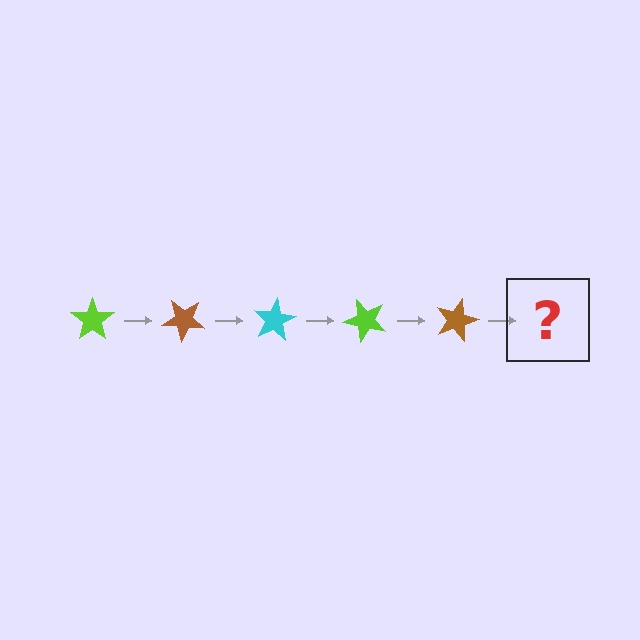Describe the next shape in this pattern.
It should be a cyan star, rotated 200 degrees from the start.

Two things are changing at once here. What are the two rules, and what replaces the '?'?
The two rules are that it rotates 40 degrees each step and the color cycles through lime, brown, and cyan. The '?' should be a cyan star, rotated 200 degrees from the start.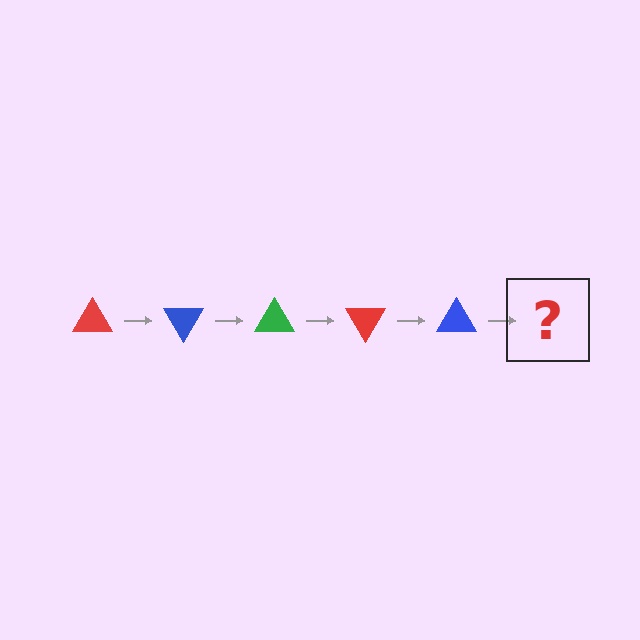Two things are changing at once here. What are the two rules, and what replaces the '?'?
The two rules are that it rotates 60 degrees each step and the color cycles through red, blue, and green. The '?' should be a green triangle, rotated 300 degrees from the start.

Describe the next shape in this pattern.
It should be a green triangle, rotated 300 degrees from the start.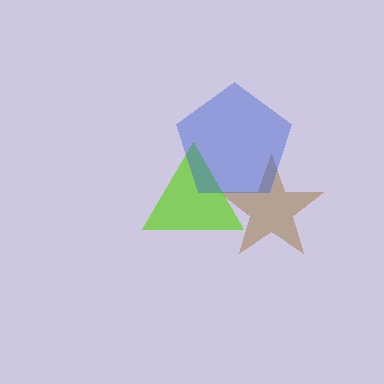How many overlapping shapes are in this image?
There are 3 overlapping shapes in the image.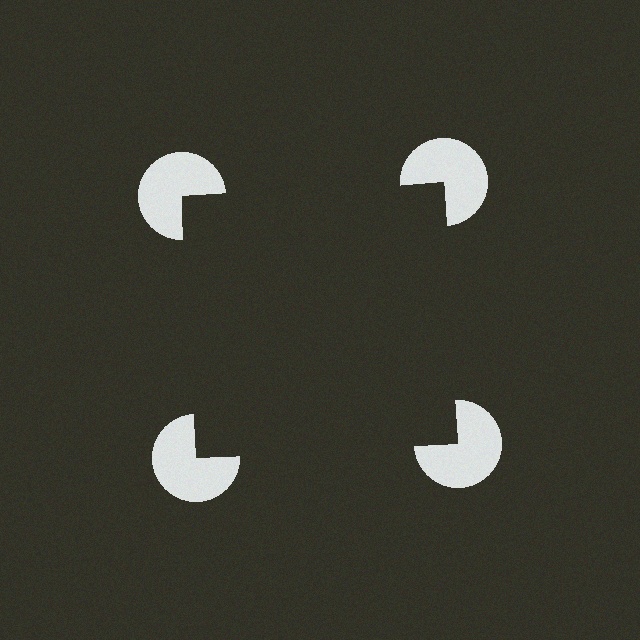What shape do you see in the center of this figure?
An illusory square — its edges are inferred from the aligned wedge cuts in the pac-man discs, not physically drawn.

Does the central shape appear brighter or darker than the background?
It typically appears slightly darker than the background, even though no actual brightness change is drawn.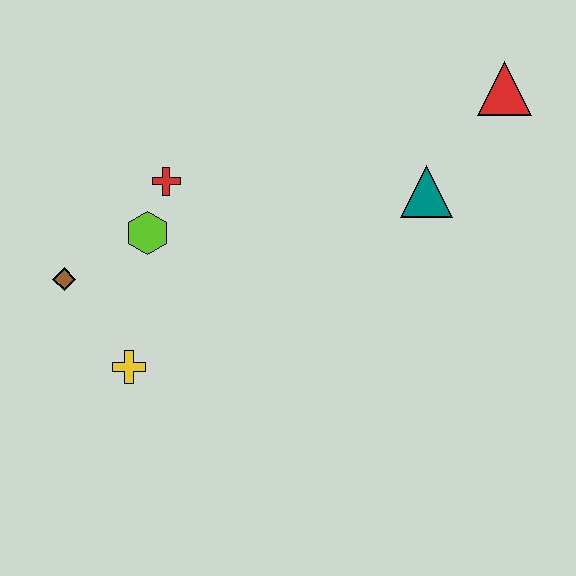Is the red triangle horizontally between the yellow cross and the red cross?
No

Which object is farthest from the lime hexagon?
The red triangle is farthest from the lime hexagon.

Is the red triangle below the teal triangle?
No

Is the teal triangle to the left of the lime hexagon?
No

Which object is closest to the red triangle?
The teal triangle is closest to the red triangle.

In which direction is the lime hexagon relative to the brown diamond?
The lime hexagon is to the right of the brown diamond.